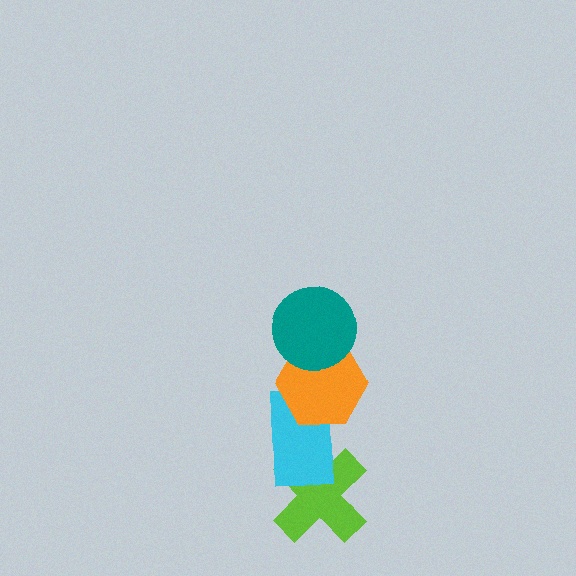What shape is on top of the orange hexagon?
The teal circle is on top of the orange hexagon.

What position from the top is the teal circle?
The teal circle is 1st from the top.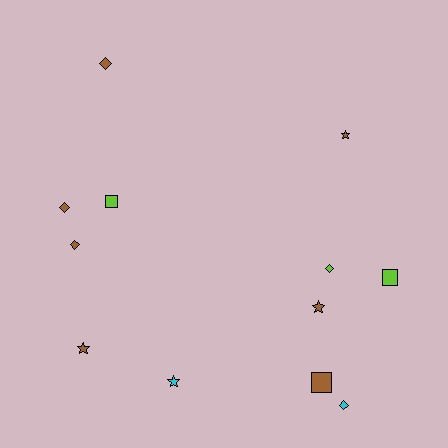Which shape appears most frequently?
Diamond, with 5 objects.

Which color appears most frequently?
Brown, with 7 objects.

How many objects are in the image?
There are 12 objects.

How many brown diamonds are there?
There are 3 brown diamonds.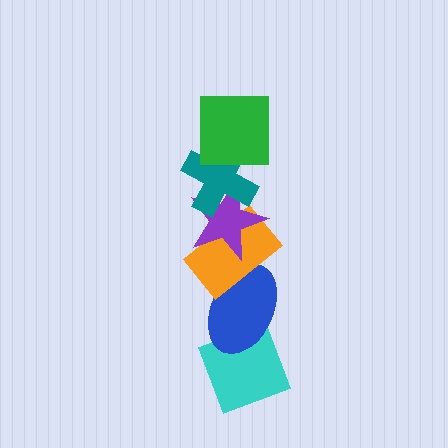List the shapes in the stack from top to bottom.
From top to bottom: the green square, the teal cross, the purple star, the orange rectangle, the blue ellipse, the cyan diamond.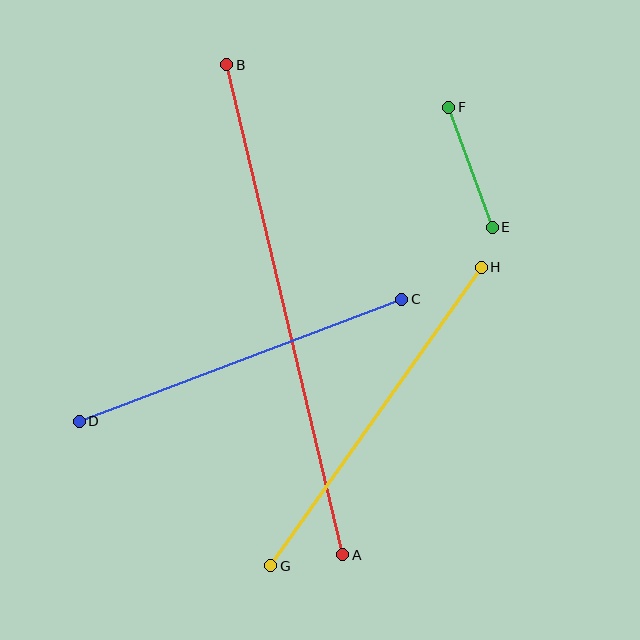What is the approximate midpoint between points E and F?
The midpoint is at approximately (471, 167) pixels.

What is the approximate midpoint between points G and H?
The midpoint is at approximately (376, 417) pixels.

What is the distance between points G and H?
The distance is approximately 365 pixels.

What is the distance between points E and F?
The distance is approximately 128 pixels.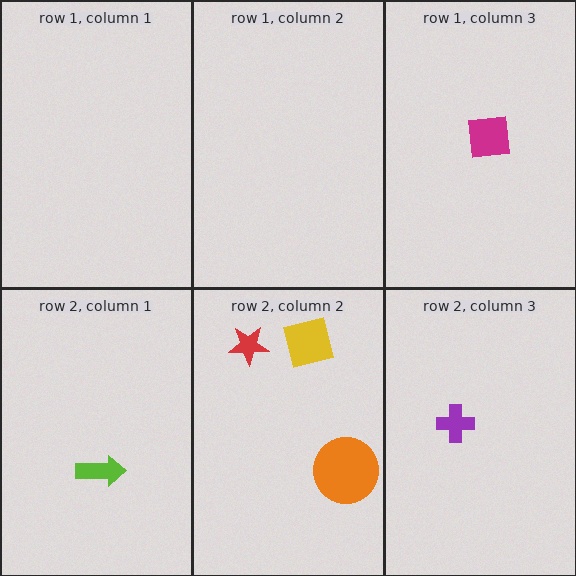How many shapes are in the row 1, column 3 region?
1.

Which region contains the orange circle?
The row 2, column 2 region.